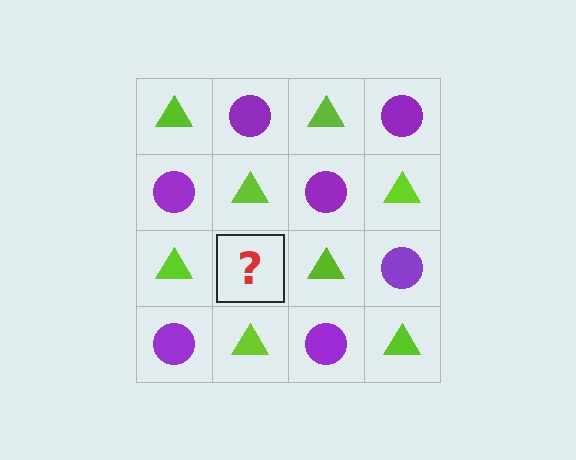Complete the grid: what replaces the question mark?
The question mark should be replaced with a purple circle.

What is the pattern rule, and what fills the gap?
The rule is that it alternates lime triangle and purple circle in a checkerboard pattern. The gap should be filled with a purple circle.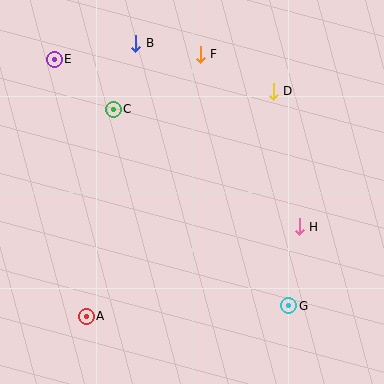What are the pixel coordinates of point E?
Point E is at (54, 59).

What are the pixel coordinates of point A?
Point A is at (86, 316).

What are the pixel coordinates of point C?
Point C is at (113, 109).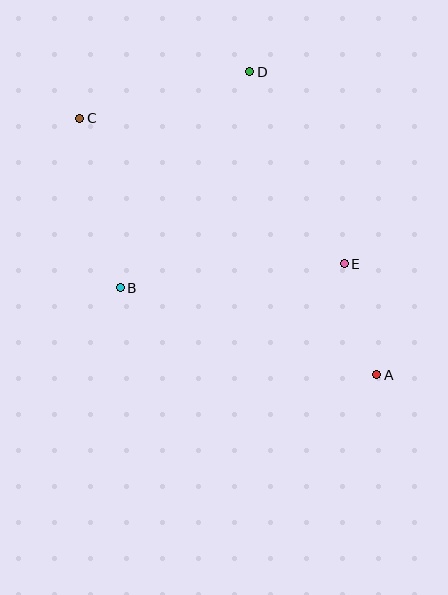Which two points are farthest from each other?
Points A and C are farthest from each other.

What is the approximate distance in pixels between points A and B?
The distance between A and B is approximately 271 pixels.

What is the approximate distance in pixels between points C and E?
The distance between C and E is approximately 302 pixels.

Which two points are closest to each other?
Points A and E are closest to each other.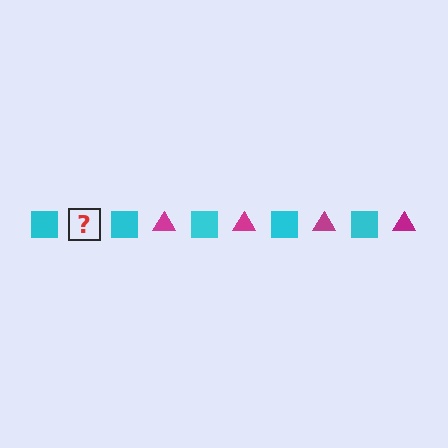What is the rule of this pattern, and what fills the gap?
The rule is that the pattern alternates between cyan square and magenta triangle. The gap should be filled with a magenta triangle.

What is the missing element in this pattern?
The missing element is a magenta triangle.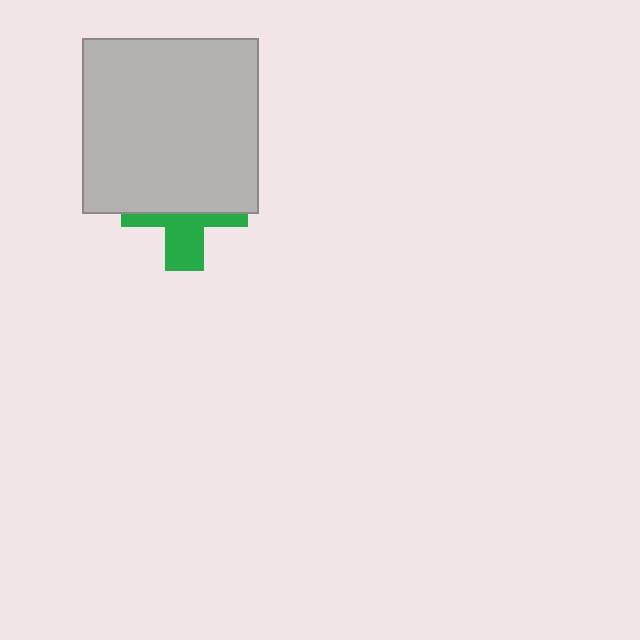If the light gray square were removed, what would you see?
You would see the complete green cross.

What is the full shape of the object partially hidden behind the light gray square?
The partially hidden object is a green cross.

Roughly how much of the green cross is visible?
A small part of it is visible (roughly 41%).